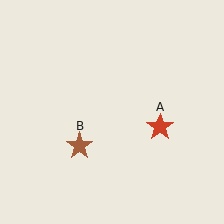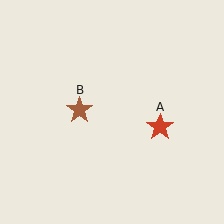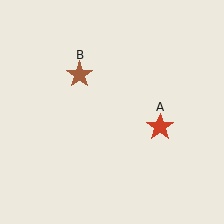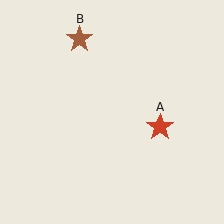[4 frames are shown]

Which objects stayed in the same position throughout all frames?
Red star (object A) remained stationary.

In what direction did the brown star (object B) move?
The brown star (object B) moved up.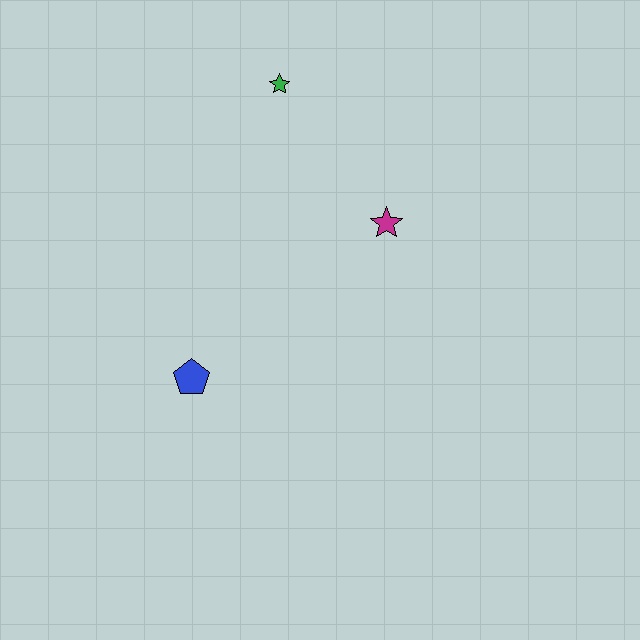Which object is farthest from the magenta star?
The blue pentagon is farthest from the magenta star.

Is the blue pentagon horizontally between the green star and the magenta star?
No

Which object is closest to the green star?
The magenta star is closest to the green star.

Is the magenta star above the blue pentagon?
Yes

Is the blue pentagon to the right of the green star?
No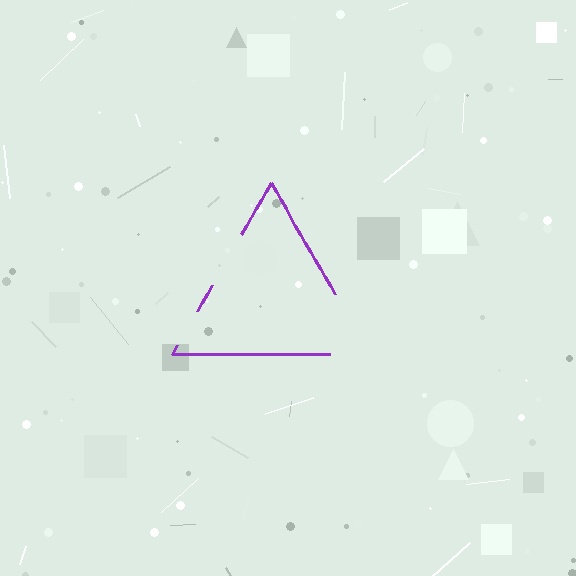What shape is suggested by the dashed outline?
The dashed outline suggests a triangle.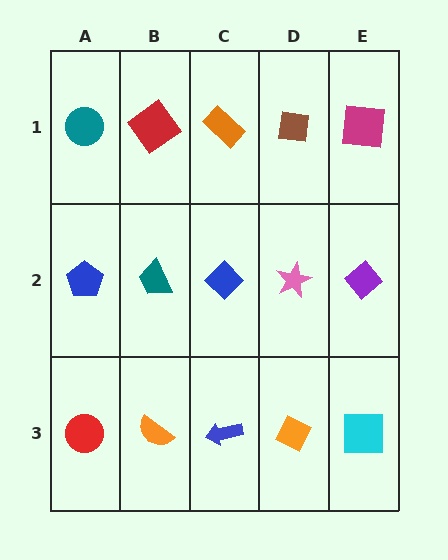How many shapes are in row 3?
5 shapes.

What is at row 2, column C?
A blue diamond.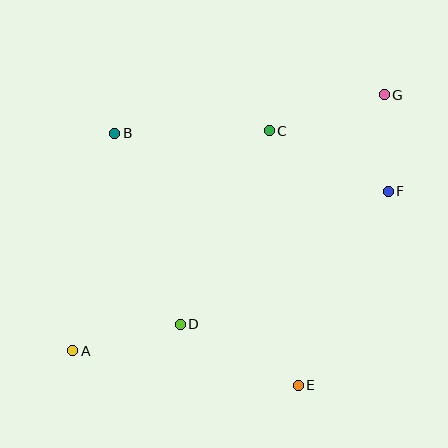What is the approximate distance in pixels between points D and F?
The distance between D and F is approximately 247 pixels.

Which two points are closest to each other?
Points F and G are closest to each other.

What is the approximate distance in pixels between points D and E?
The distance between D and E is approximately 133 pixels.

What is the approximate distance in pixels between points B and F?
The distance between B and F is approximately 280 pixels.